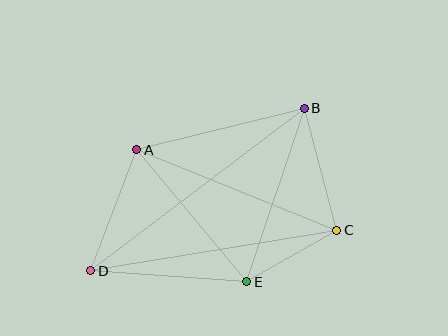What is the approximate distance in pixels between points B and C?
The distance between B and C is approximately 127 pixels.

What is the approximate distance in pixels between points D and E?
The distance between D and E is approximately 157 pixels.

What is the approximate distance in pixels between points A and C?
The distance between A and C is approximately 215 pixels.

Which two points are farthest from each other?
Points B and D are farthest from each other.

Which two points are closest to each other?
Points C and E are closest to each other.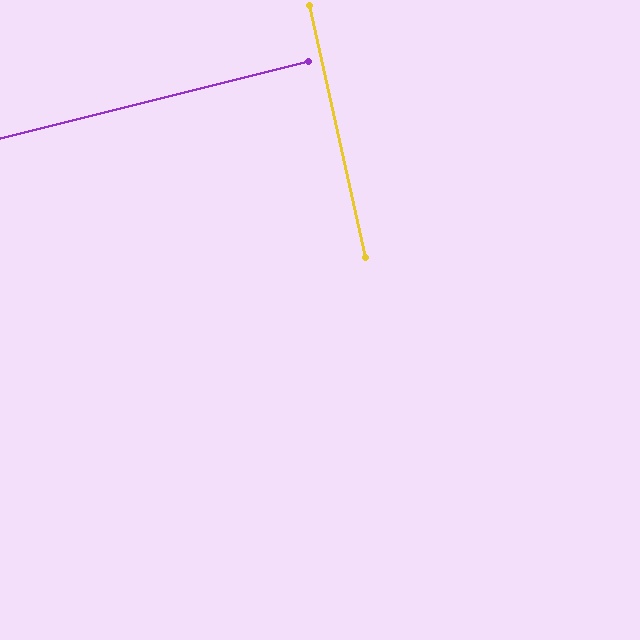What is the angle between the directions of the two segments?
Approximately 88 degrees.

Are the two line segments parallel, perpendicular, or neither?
Perpendicular — they meet at approximately 88°.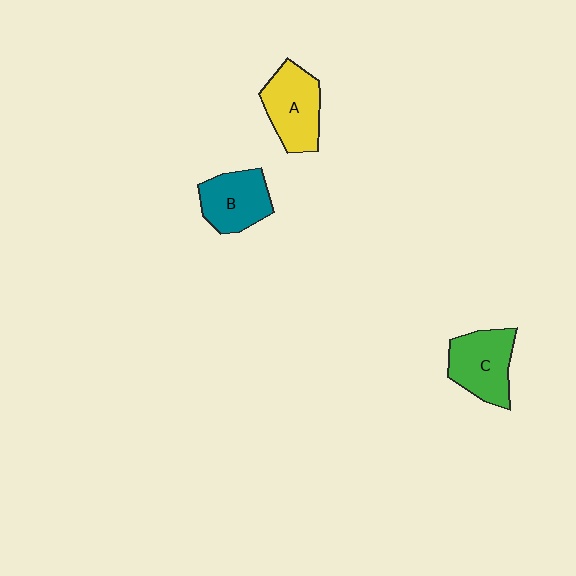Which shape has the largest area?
Shape A (yellow).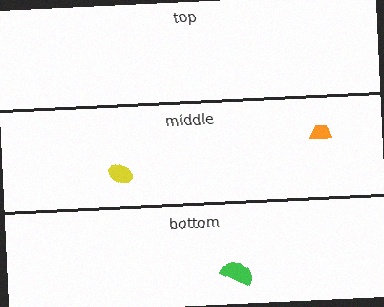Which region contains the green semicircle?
The bottom region.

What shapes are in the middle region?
The yellow ellipse, the orange trapezoid.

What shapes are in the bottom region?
The green semicircle.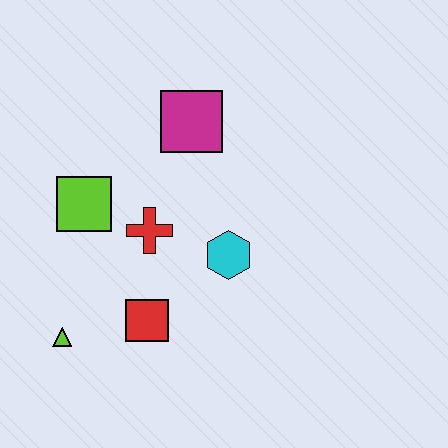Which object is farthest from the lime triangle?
The magenta square is farthest from the lime triangle.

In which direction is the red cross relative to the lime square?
The red cross is to the right of the lime square.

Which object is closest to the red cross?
The lime square is closest to the red cross.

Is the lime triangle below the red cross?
Yes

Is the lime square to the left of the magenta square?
Yes